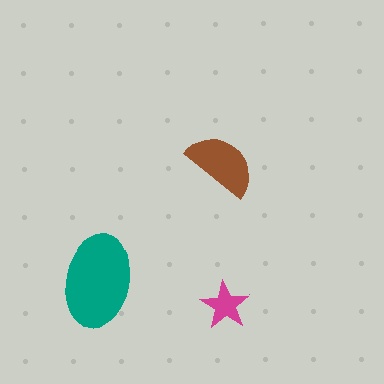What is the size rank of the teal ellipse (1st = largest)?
1st.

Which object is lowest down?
The magenta star is bottommost.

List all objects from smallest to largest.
The magenta star, the brown semicircle, the teal ellipse.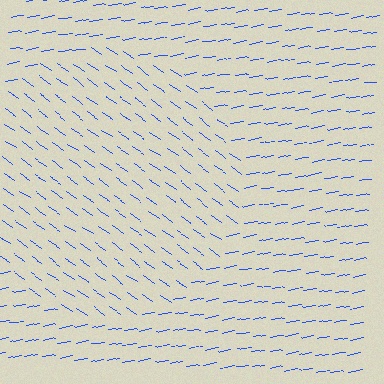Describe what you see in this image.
The image is filled with small blue line segments. A circle region in the image has lines oriented differently from the surrounding lines, creating a visible texture boundary.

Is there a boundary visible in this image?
Yes, there is a texture boundary formed by a change in line orientation.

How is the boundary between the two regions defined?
The boundary is defined purely by a change in line orientation (approximately 45 degrees difference). All lines are the same color and thickness.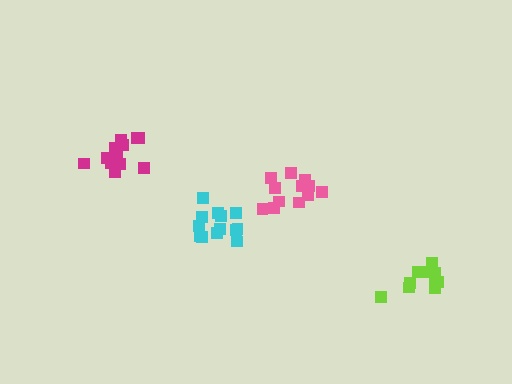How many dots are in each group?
Group 1: 13 dots, Group 2: 12 dots, Group 3: 10 dots, Group 4: 13 dots (48 total).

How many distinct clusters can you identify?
There are 4 distinct clusters.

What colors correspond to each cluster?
The clusters are colored: magenta, pink, lime, cyan.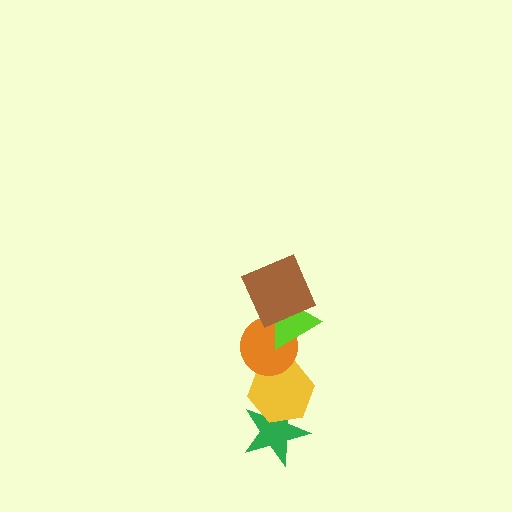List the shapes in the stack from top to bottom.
From top to bottom: the brown square, the lime triangle, the orange circle, the yellow hexagon, the green star.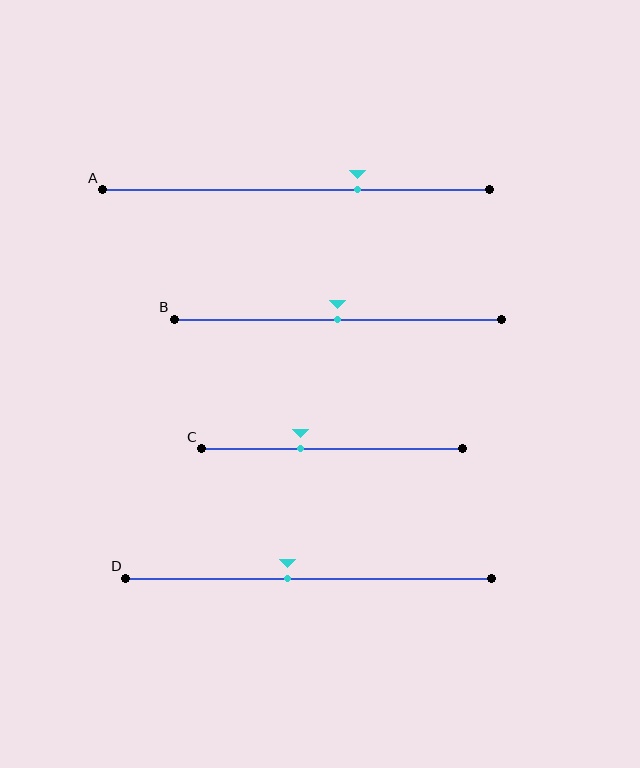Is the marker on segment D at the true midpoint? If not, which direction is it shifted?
No, the marker on segment D is shifted to the left by about 6% of the segment length.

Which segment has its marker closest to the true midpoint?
Segment B has its marker closest to the true midpoint.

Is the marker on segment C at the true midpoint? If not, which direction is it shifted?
No, the marker on segment C is shifted to the left by about 12% of the segment length.